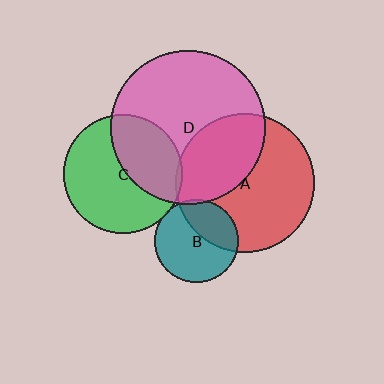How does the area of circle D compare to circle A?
Approximately 1.2 times.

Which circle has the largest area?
Circle D (pink).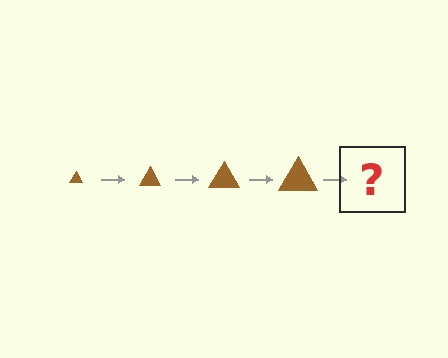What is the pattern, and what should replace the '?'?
The pattern is that the triangle gets progressively larger each step. The '?' should be a brown triangle, larger than the previous one.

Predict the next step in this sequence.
The next step is a brown triangle, larger than the previous one.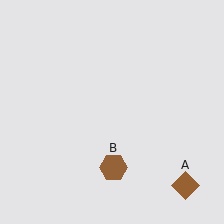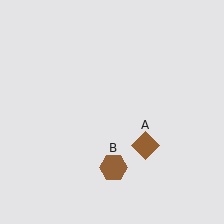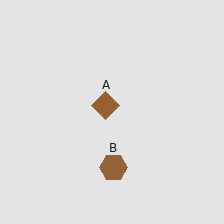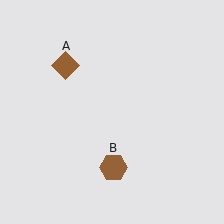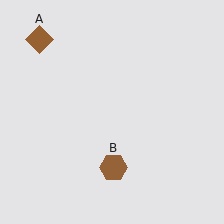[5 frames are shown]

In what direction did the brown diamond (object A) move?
The brown diamond (object A) moved up and to the left.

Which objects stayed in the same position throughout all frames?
Brown hexagon (object B) remained stationary.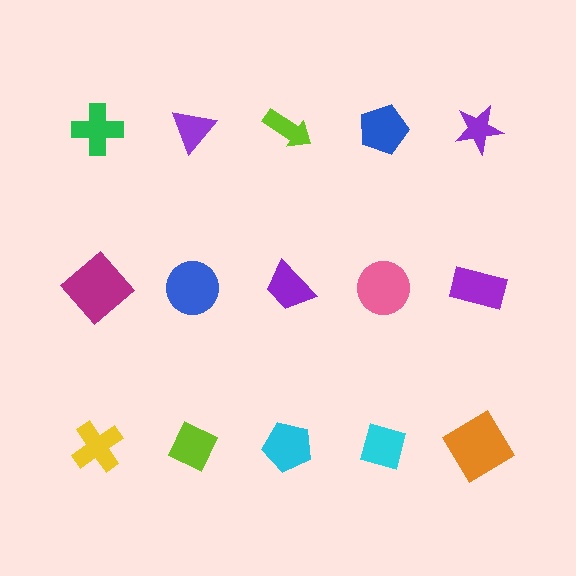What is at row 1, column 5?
A purple star.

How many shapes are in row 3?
5 shapes.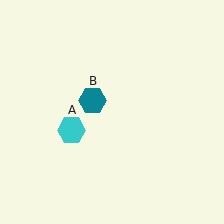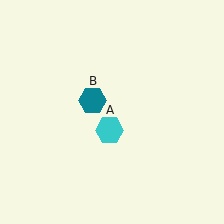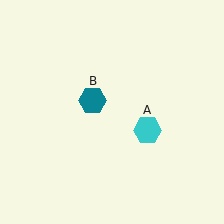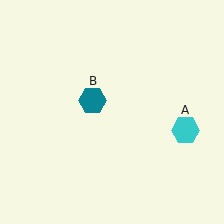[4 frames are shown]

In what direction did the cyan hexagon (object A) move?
The cyan hexagon (object A) moved right.